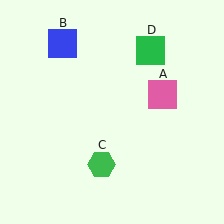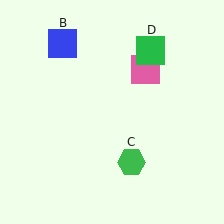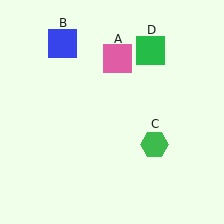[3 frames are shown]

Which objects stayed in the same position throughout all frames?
Blue square (object B) and green square (object D) remained stationary.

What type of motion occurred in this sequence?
The pink square (object A), green hexagon (object C) rotated counterclockwise around the center of the scene.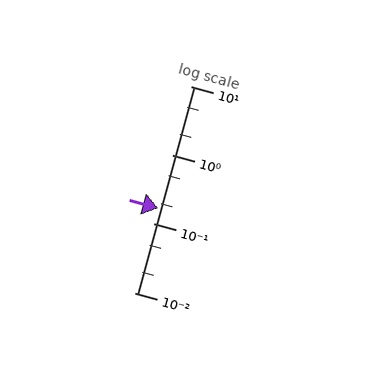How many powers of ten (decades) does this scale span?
The scale spans 3 decades, from 0.01 to 10.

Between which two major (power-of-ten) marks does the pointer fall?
The pointer is between 0.1 and 1.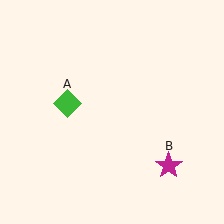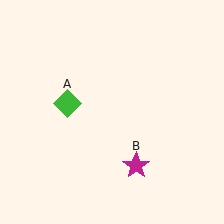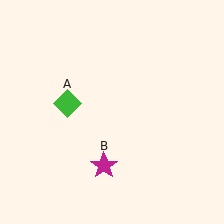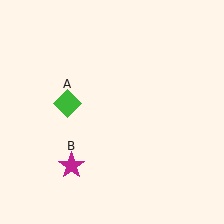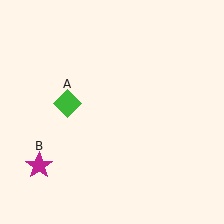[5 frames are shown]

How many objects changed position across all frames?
1 object changed position: magenta star (object B).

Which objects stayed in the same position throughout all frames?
Green diamond (object A) remained stationary.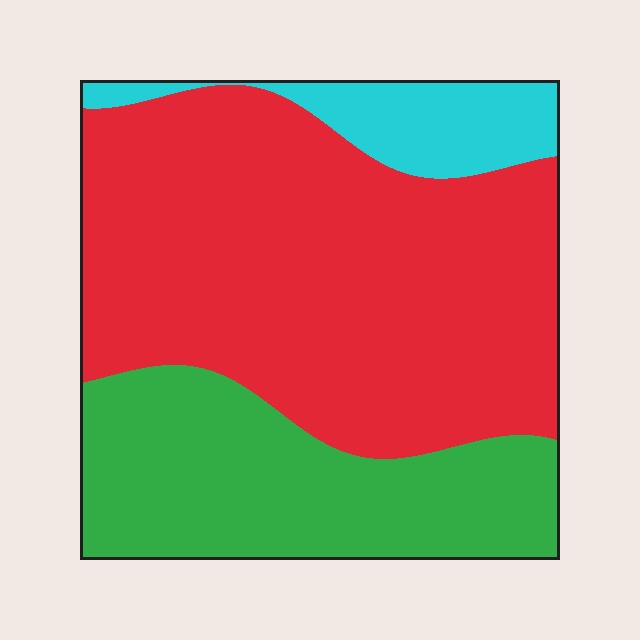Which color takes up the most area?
Red, at roughly 60%.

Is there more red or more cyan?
Red.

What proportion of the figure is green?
Green covers 30% of the figure.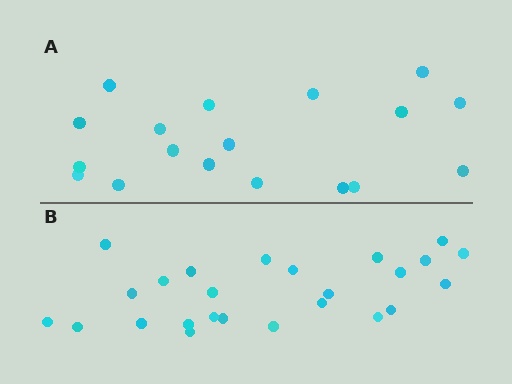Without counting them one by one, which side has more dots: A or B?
Region B (the bottom region) has more dots.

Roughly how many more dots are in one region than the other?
Region B has roughly 8 or so more dots than region A.